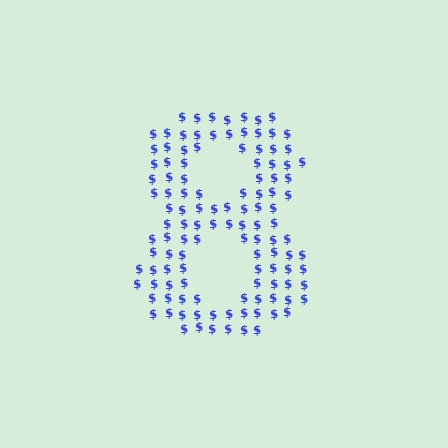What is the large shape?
The large shape is the digit 8.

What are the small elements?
The small elements are dollar signs.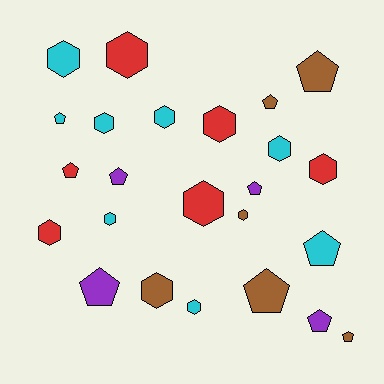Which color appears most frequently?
Cyan, with 8 objects.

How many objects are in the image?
There are 24 objects.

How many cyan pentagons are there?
There are 2 cyan pentagons.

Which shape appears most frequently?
Hexagon, with 13 objects.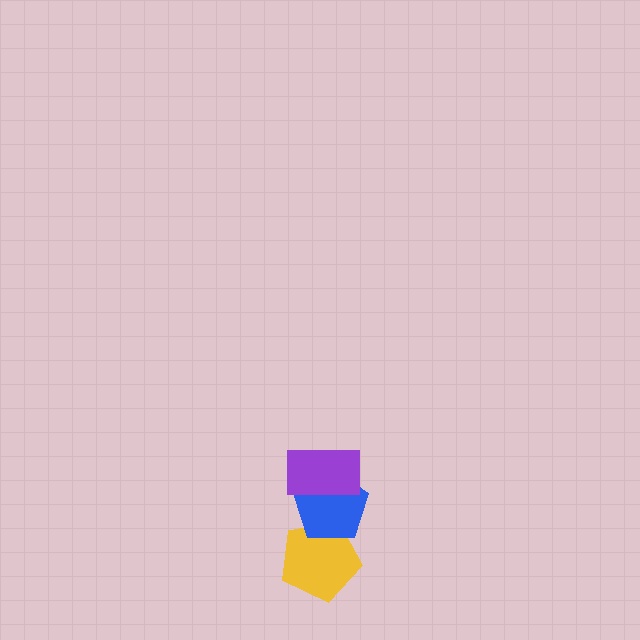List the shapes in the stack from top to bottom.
From top to bottom: the purple rectangle, the blue pentagon, the yellow pentagon.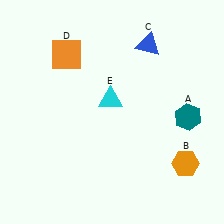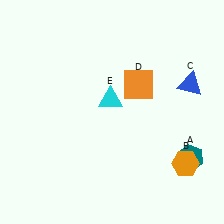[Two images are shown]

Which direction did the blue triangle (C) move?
The blue triangle (C) moved right.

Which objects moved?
The objects that moved are: the teal hexagon (A), the blue triangle (C), the orange square (D).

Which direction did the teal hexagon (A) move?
The teal hexagon (A) moved down.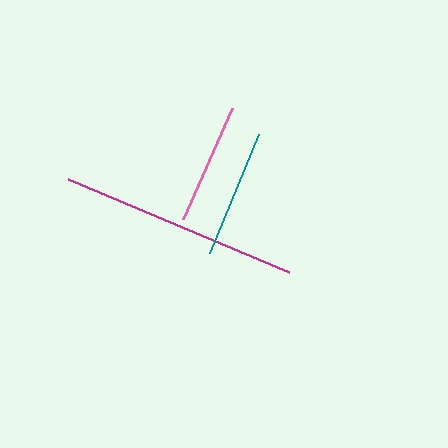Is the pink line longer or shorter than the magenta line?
The magenta line is longer than the pink line.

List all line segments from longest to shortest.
From longest to shortest: magenta, teal, pink.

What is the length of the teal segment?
The teal segment is approximately 129 pixels long.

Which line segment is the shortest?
The pink line is the shortest at approximately 121 pixels.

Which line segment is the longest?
The magenta line is the longest at approximately 240 pixels.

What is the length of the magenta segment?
The magenta segment is approximately 240 pixels long.